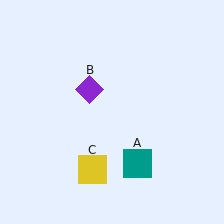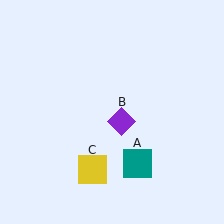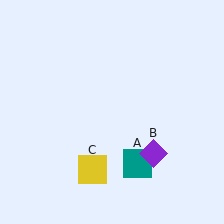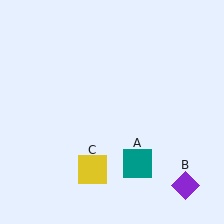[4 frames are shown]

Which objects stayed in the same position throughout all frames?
Teal square (object A) and yellow square (object C) remained stationary.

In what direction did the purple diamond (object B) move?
The purple diamond (object B) moved down and to the right.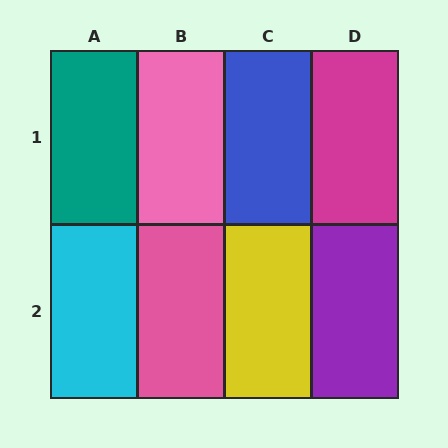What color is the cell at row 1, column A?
Teal.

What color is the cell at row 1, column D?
Magenta.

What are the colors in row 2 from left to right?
Cyan, pink, yellow, purple.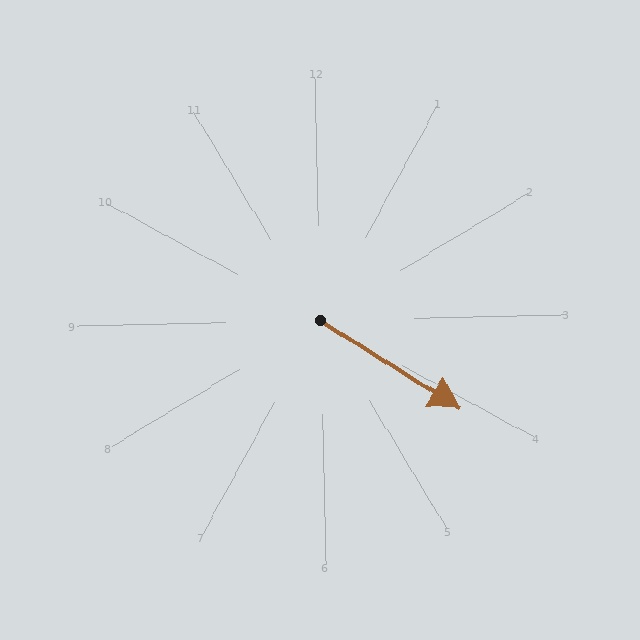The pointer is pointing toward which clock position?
Roughly 4 o'clock.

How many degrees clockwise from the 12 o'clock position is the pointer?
Approximately 124 degrees.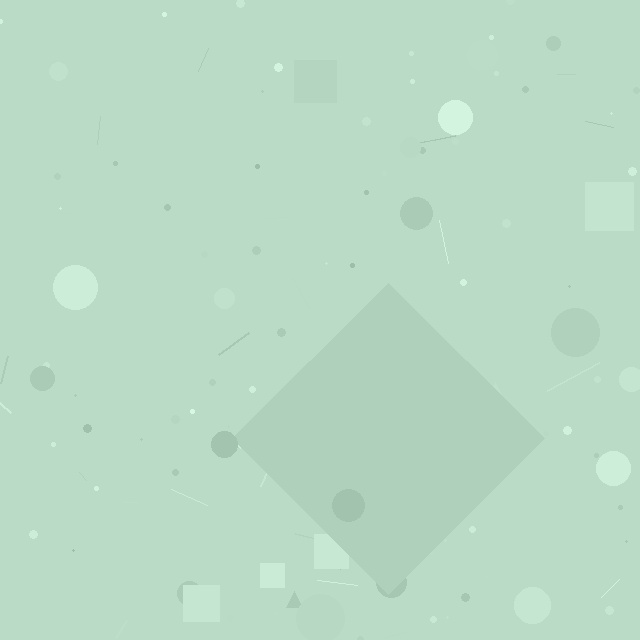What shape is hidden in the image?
A diamond is hidden in the image.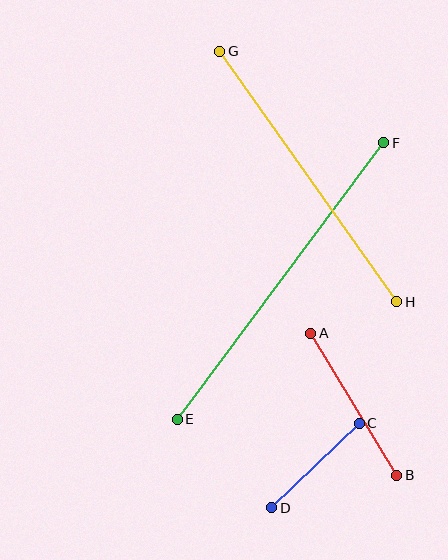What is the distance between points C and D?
The distance is approximately 122 pixels.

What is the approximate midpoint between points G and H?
The midpoint is at approximately (308, 177) pixels.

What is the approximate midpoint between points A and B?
The midpoint is at approximately (354, 404) pixels.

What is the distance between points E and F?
The distance is approximately 345 pixels.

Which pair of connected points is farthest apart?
Points E and F are farthest apart.